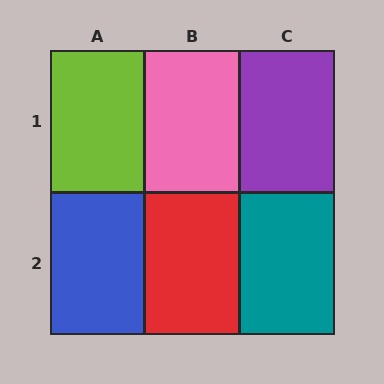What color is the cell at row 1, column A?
Lime.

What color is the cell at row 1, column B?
Pink.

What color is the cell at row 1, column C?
Purple.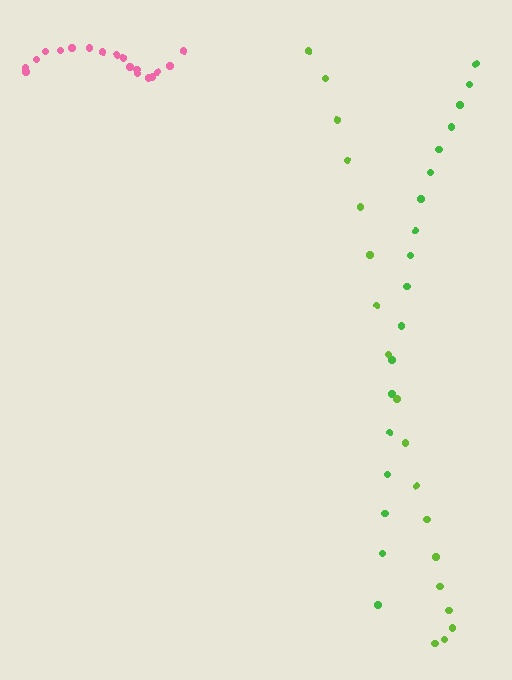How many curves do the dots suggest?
There are 3 distinct paths.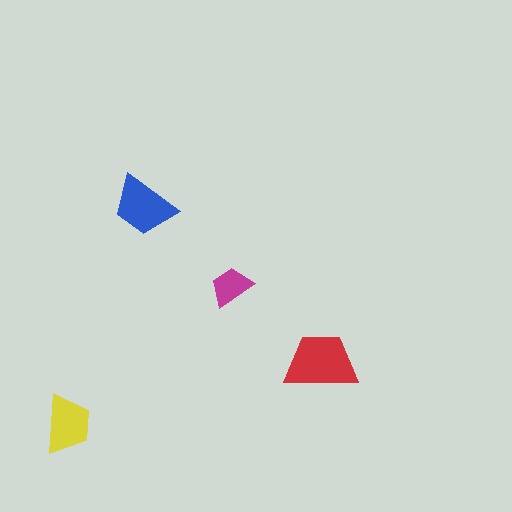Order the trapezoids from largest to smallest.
the red one, the blue one, the yellow one, the magenta one.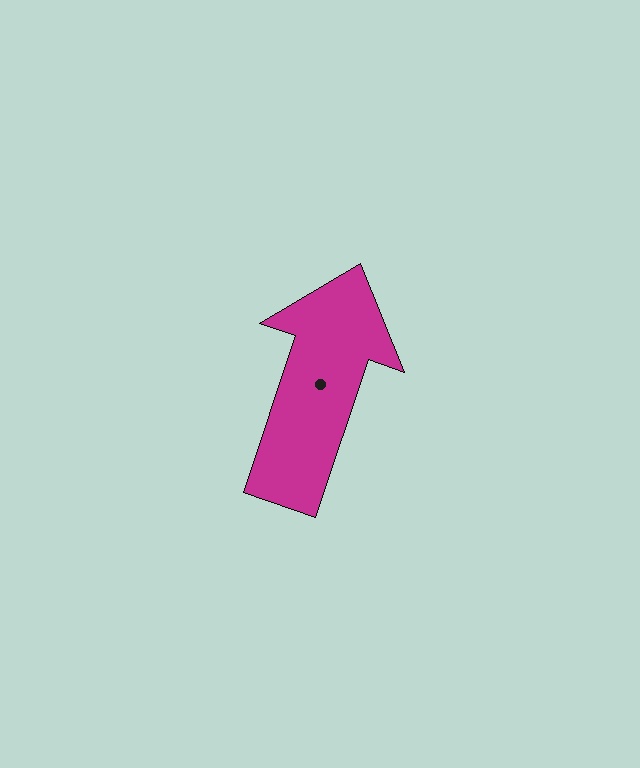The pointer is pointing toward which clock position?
Roughly 1 o'clock.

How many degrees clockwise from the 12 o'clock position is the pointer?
Approximately 19 degrees.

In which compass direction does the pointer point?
North.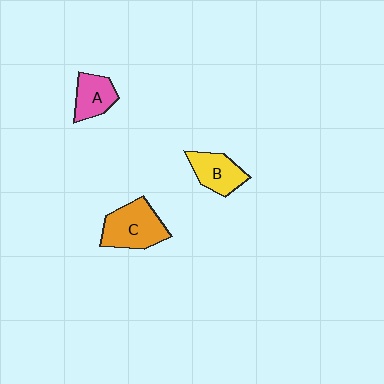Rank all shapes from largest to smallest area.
From largest to smallest: C (orange), B (yellow), A (pink).